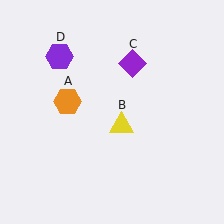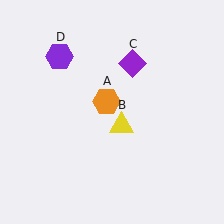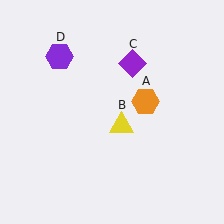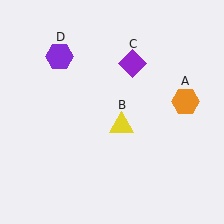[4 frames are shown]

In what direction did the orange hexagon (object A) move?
The orange hexagon (object A) moved right.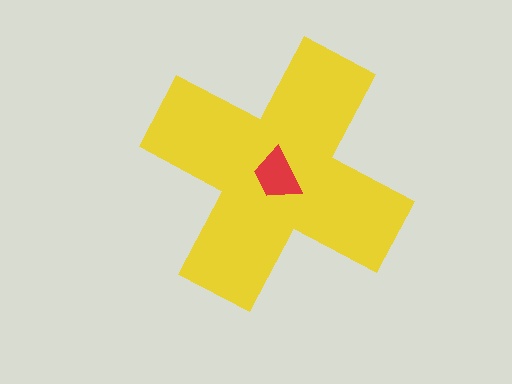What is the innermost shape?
The red trapezoid.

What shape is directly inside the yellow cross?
The red trapezoid.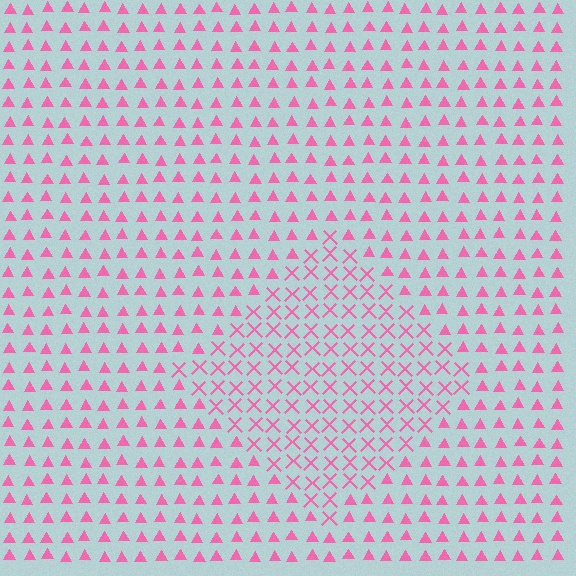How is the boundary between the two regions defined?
The boundary is defined by a change in element shape: X marks inside vs. triangles outside. All elements share the same color and spacing.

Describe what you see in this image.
The image is filled with small pink elements arranged in a uniform grid. A diamond-shaped region contains X marks, while the surrounding area contains triangles. The boundary is defined purely by the change in element shape.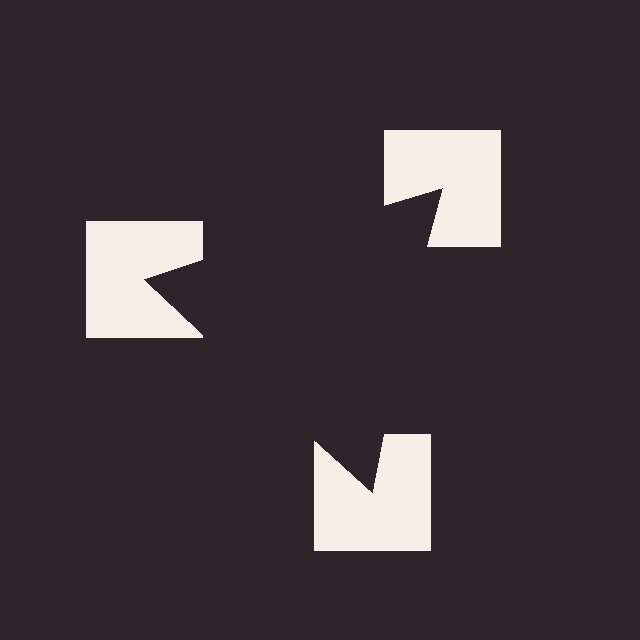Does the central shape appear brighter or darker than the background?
It typically appears slightly darker than the background, even though no actual brightness change is drawn.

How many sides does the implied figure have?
3 sides.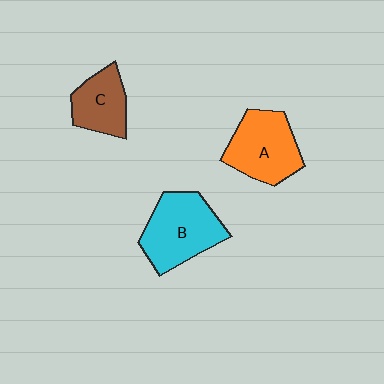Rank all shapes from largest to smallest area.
From largest to smallest: B (cyan), A (orange), C (brown).